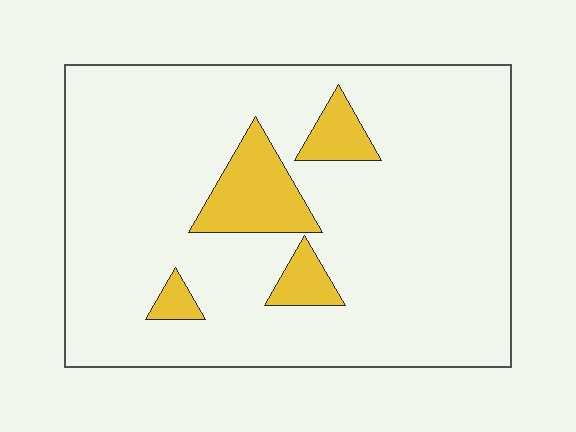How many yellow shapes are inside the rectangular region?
4.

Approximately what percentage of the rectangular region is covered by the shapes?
Approximately 10%.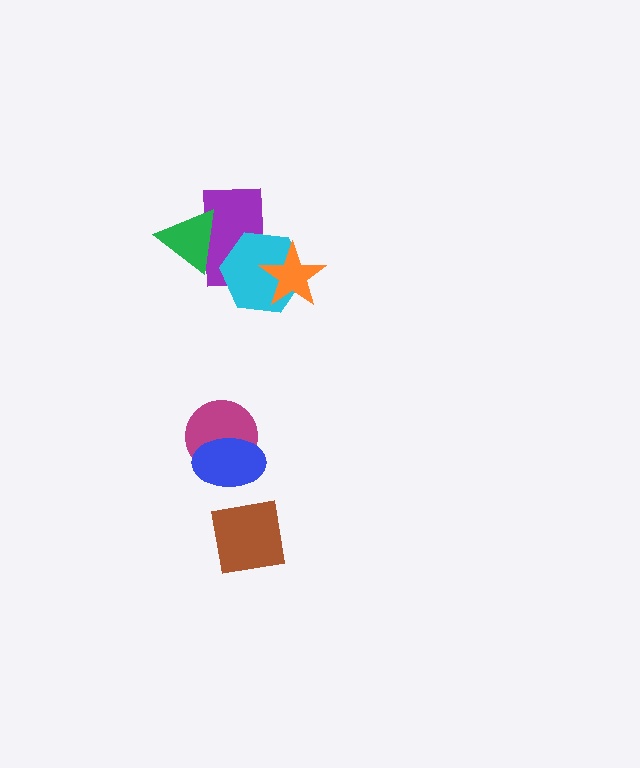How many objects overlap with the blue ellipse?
1 object overlaps with the blue ellipse.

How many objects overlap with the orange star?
2 objects overlap with the orange star.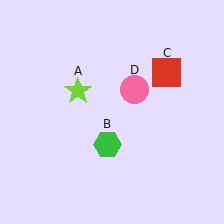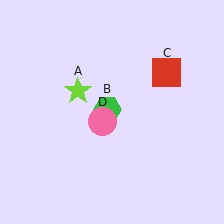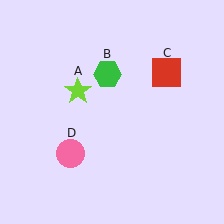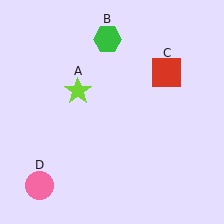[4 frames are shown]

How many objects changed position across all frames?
2 objects changed position: green hexagon (object B), pink circle (object D).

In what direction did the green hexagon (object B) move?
The green hexagon (object B) moved up.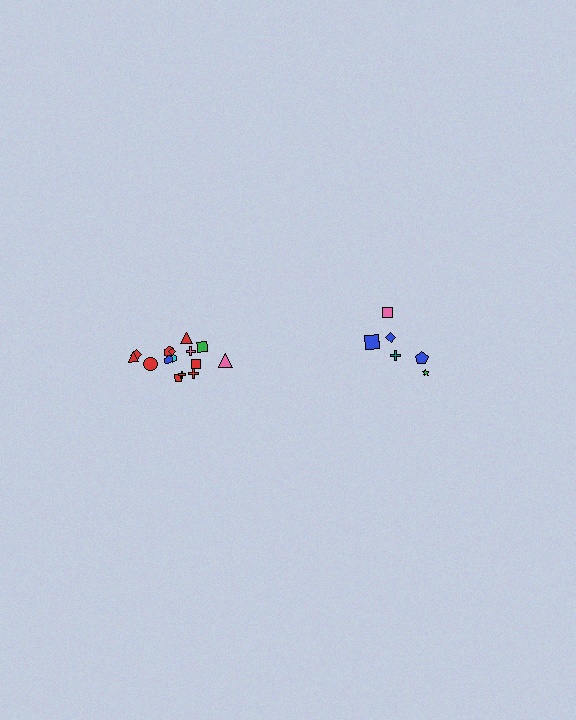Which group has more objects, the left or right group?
The left group.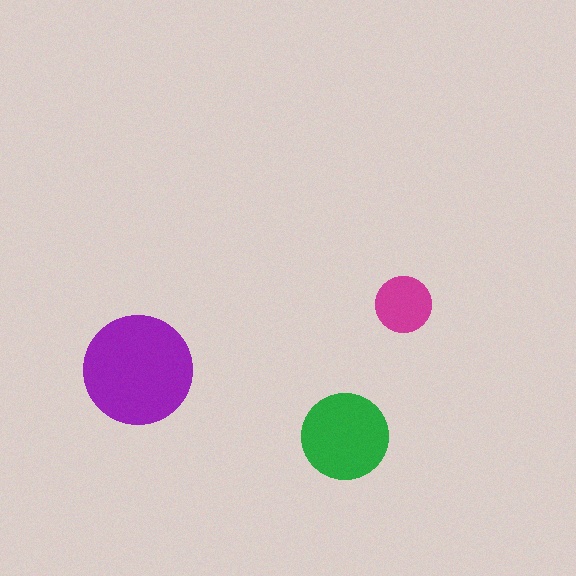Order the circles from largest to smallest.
the purple one, the green one, the magenta one.